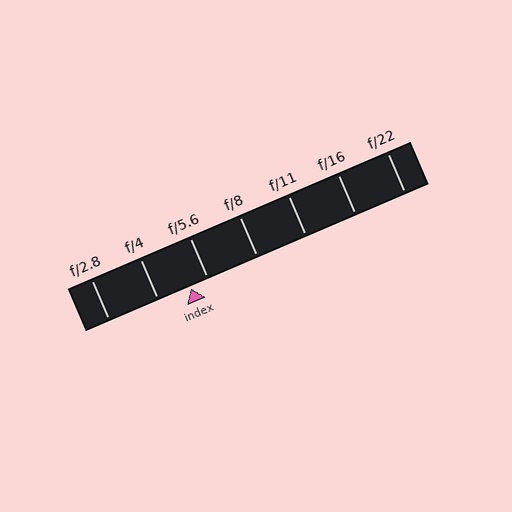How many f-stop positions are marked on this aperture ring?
There are 7 f-stop positions marked.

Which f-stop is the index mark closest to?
The index mark is closest to f/5.6.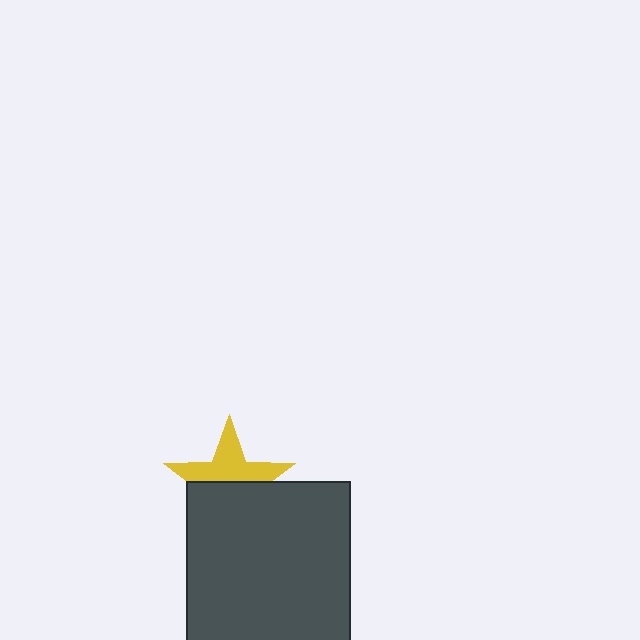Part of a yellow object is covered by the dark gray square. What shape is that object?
It is a star.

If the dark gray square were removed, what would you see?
You would see the complete yellow star.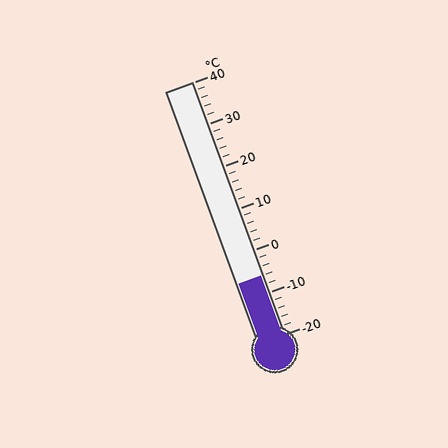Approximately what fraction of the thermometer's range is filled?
The thermometer is filled to approximately 25% of its range.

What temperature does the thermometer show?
The thermometer shows approximately -6°C.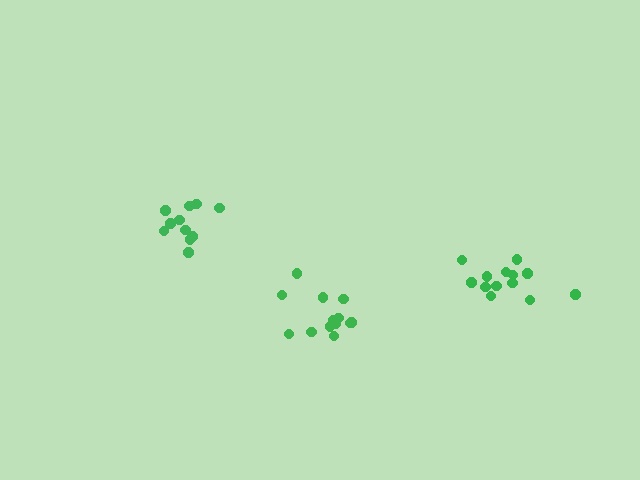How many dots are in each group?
Group 1: 11 dots, Group 2: 14 dots, Group 3: 13 dots (38 total).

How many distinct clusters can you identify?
There are 3 distinct clusters.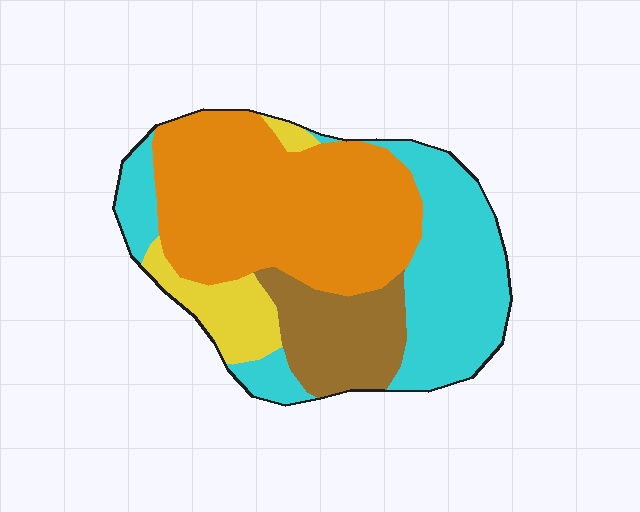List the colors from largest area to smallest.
From largest to smallest: orange, cyan, brown, yellow.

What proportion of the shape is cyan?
Cyan takes up between a sixth and a third of the shape.